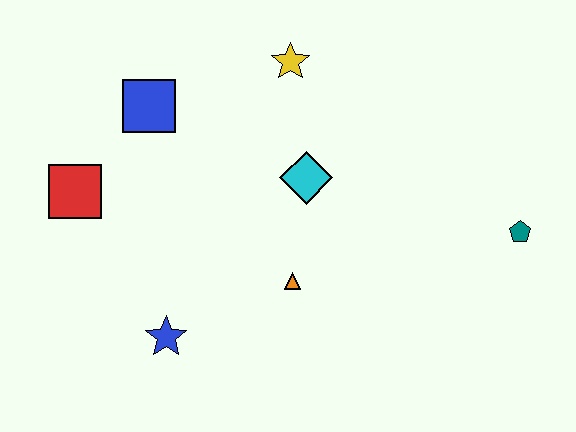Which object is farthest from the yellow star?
The blue star is farthest from the yellow star.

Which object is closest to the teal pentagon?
The cyan diamond is closest to the teal pentagon.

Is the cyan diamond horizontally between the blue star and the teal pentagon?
Yes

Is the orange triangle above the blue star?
Yes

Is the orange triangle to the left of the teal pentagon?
Yes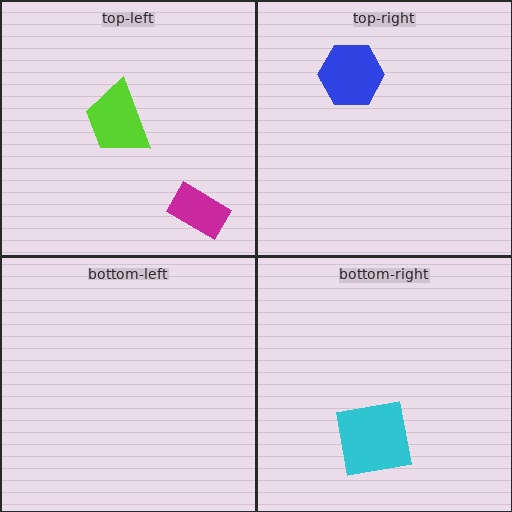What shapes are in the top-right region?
The blue hexagon.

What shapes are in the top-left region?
The lime trapezoid, the magenta rectangle.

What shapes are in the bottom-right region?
The cyan square.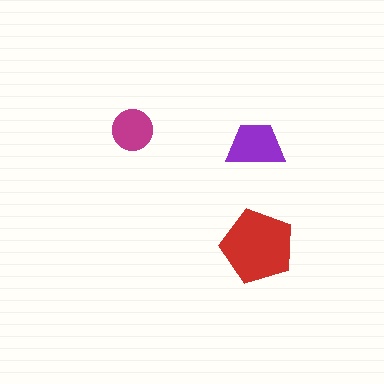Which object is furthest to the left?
The magenta circle is leftmost.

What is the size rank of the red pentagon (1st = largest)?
1st.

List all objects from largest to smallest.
The red pentagon, the purple trapezoid, the magenta circle.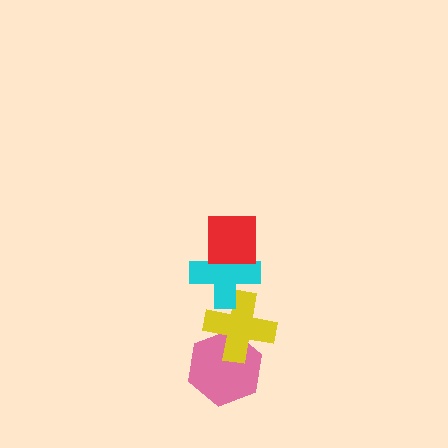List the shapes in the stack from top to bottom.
From top to bottom: the red square, the cyan cross, the yellow cross, the pink hexagon.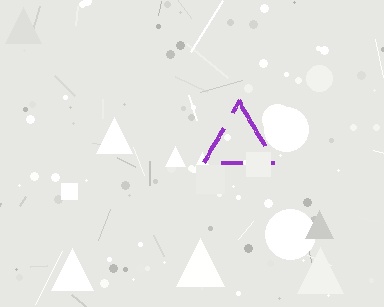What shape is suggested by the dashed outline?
The dashed outline suggests a triangle.